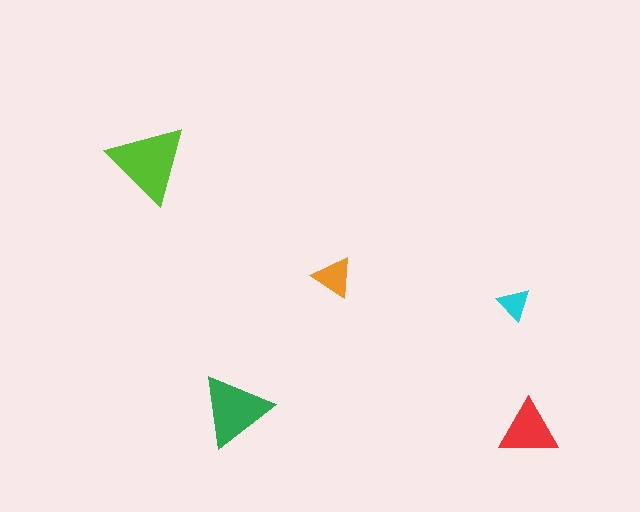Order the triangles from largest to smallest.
the lime one, the green one, the red one, the orange one, the cyan one.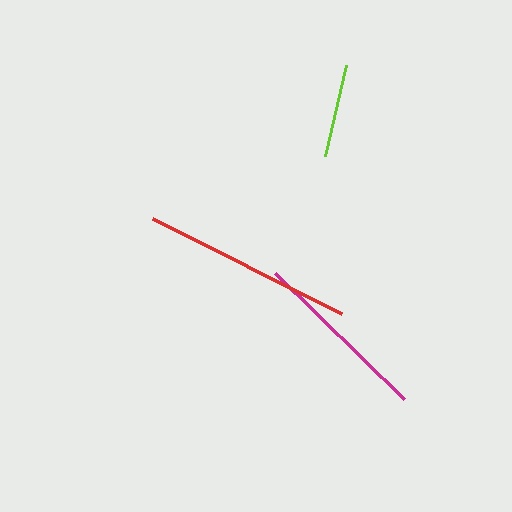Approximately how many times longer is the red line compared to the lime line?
The red line is approximately 2.3 times the length of the lime line.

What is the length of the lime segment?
The lime segment is approximately 93 pixels long.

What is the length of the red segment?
The red segment is approximately 212 pixels long.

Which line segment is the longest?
The red line is the longest at approximately 212 pixels.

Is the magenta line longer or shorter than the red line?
The red line is longer than the magenta line.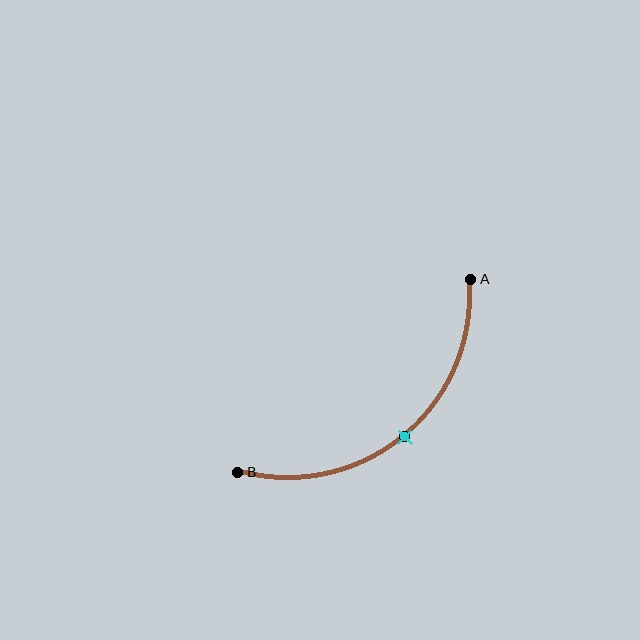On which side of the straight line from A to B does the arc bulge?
The arc bulges below and to the right of the straight line connecting A and B.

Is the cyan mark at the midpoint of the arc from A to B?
Yes. The cyan mark lies on the arc at equal arc-length from both A and B — it is the arc midpoint.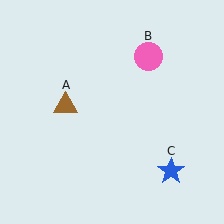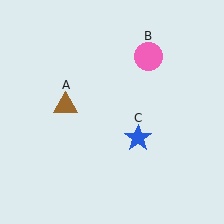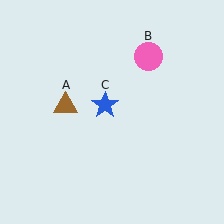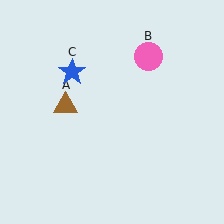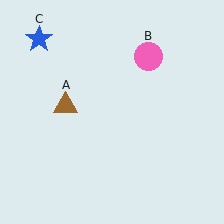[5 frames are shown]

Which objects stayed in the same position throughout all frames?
Brown triangle (object A) and pink circle (object B) remained stationary.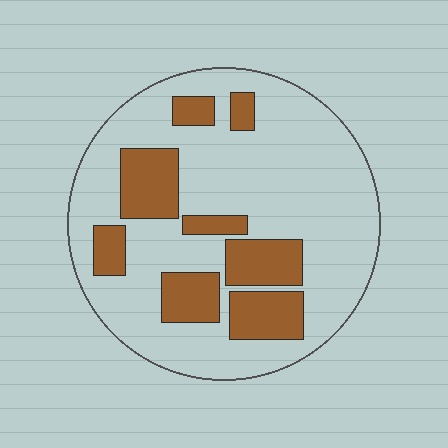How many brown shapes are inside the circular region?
8.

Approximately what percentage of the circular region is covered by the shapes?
Approximately 25%.